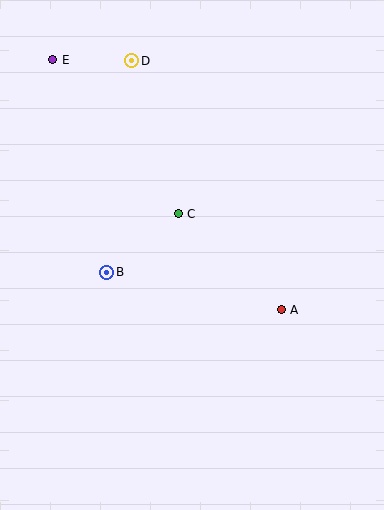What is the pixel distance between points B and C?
The distance between B and C is 92 pixels.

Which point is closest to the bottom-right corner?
Point A is closest to the bottom-right corner.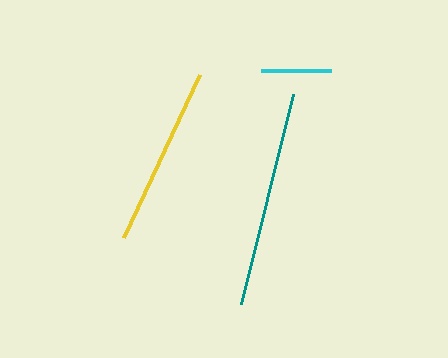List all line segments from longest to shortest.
From longest to shortest: teal, yellow, cyan.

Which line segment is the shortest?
The cyan line is the shortest at approximately 70 pixels.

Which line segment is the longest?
The teal line is the longest at approximately 216 pixels.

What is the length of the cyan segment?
The cyan segment is approximately 70 pixels long.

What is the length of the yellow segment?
The yellow segment is approximately 180 pixels long.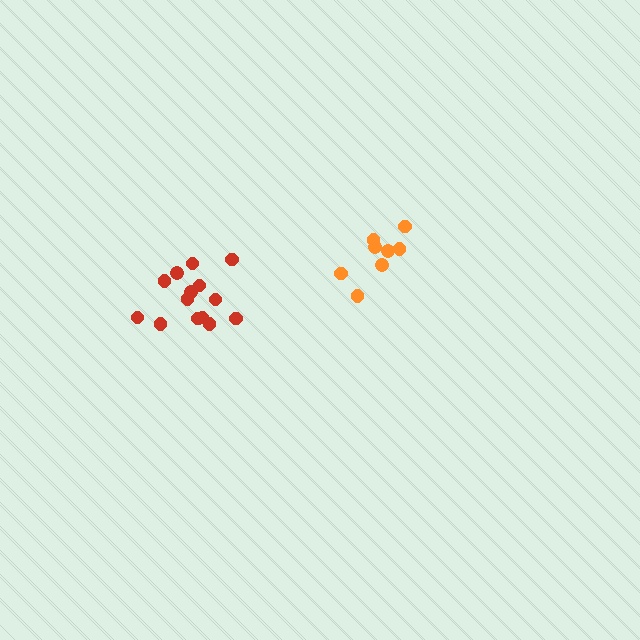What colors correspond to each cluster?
The clusters are colored: orange, red.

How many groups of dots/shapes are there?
There are 2 groups.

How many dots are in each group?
Group 1: 8 dots, Group 2: 14 dots (22 total).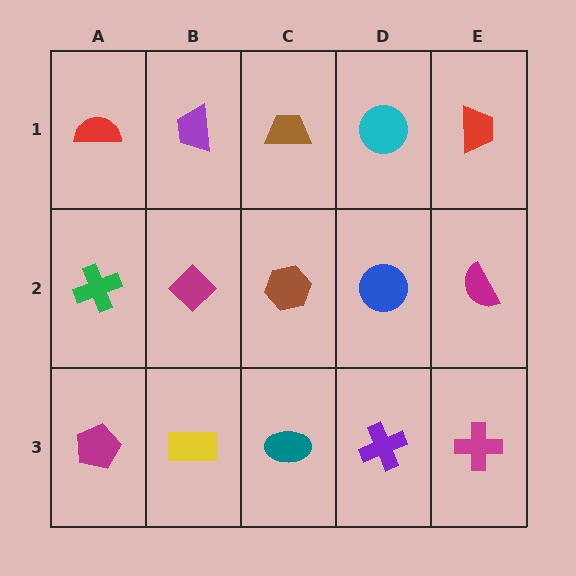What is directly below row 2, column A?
A magenta pentagon.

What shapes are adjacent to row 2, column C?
A brown trapezoid (row 1, column C), a teal ellipse (row 3, column C), a magenta diamond (row 2, column B), a blue circle (row 2, column D).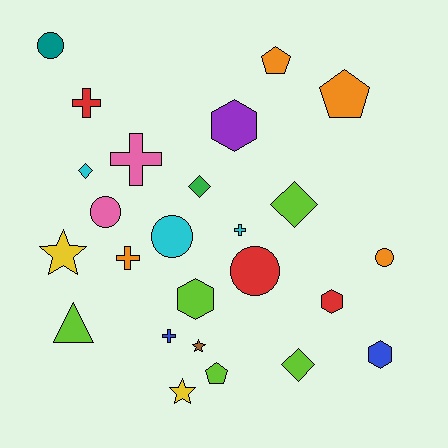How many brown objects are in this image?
There is 1 brown object.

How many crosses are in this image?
There are 5 crosses.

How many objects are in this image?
There are 25 objects.